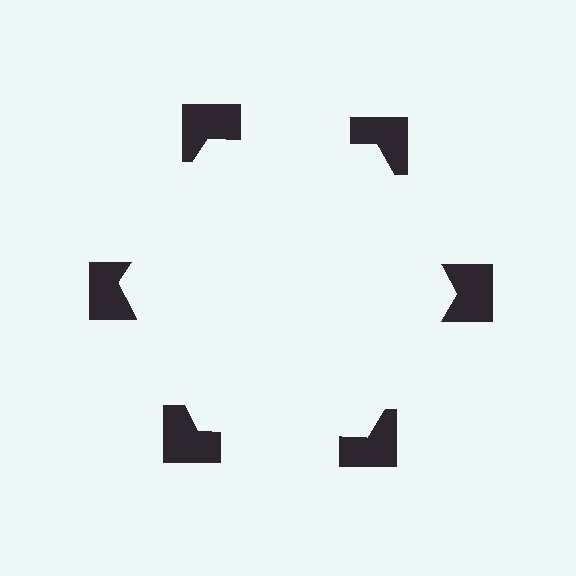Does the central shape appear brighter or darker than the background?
It typically appears slightly brighter than the background, even though no actual brightness change is drawn.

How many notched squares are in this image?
There are 6 — one at each vertex of the illusory hexagon.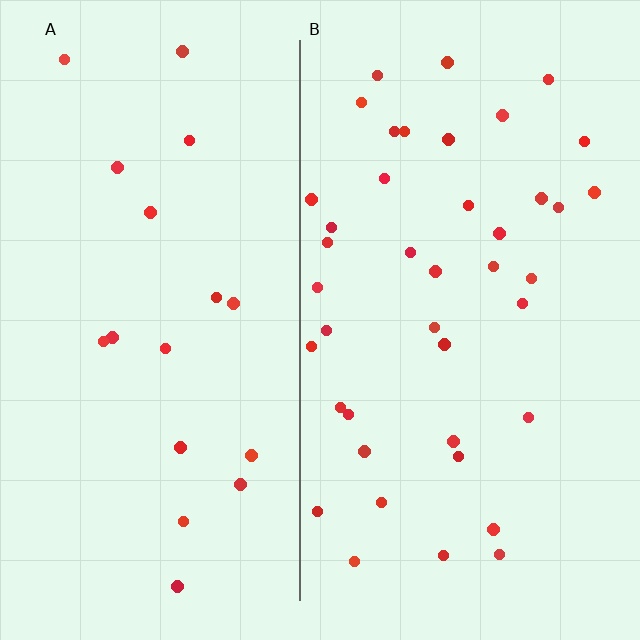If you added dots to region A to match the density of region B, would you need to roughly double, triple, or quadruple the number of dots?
Approximately double.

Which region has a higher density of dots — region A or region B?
B (the right).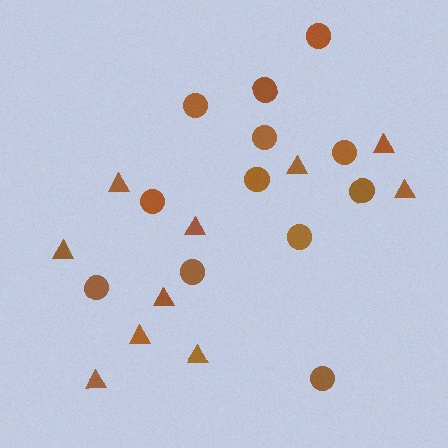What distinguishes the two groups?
There are 2 groups: one group of triangles (10) and one group of circles (12).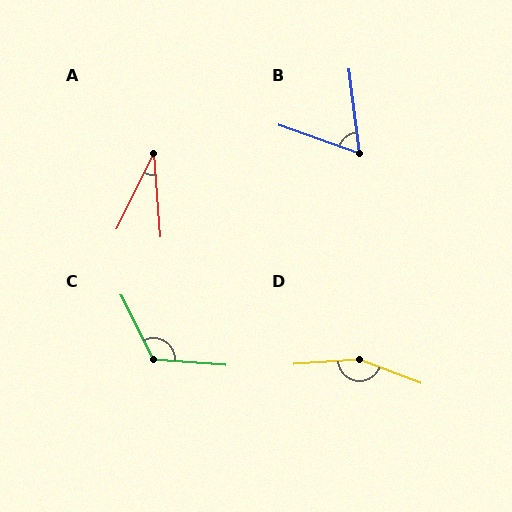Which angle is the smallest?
A, at approximately 31 degrees.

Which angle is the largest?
D, at approximately 155 degrees.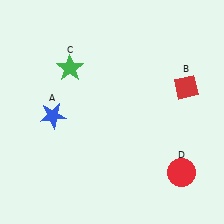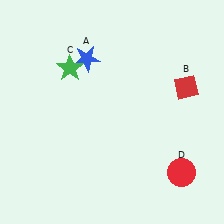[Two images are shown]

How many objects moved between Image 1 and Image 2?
1 object moved between the two images.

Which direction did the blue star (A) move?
The blue star (A) moved up.